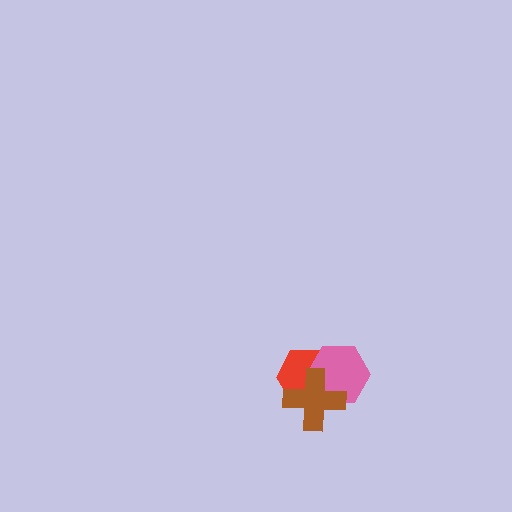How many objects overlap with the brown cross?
2 objects overlap with the brown cross.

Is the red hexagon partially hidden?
Yes, it is partially covered by another shape.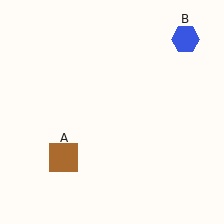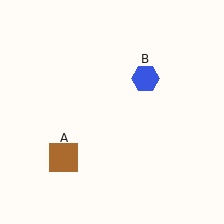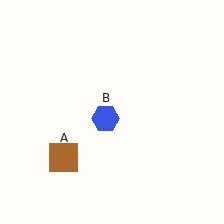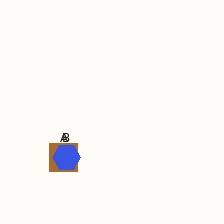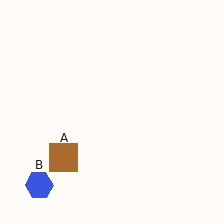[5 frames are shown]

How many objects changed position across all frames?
1 object changed position: blue hexagon (object B).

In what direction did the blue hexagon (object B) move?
The blue hexagon (object B) moved down and to the left.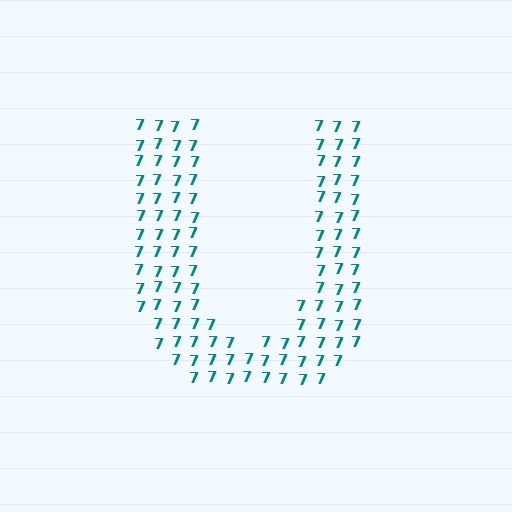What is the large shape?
The large shape is the letter U.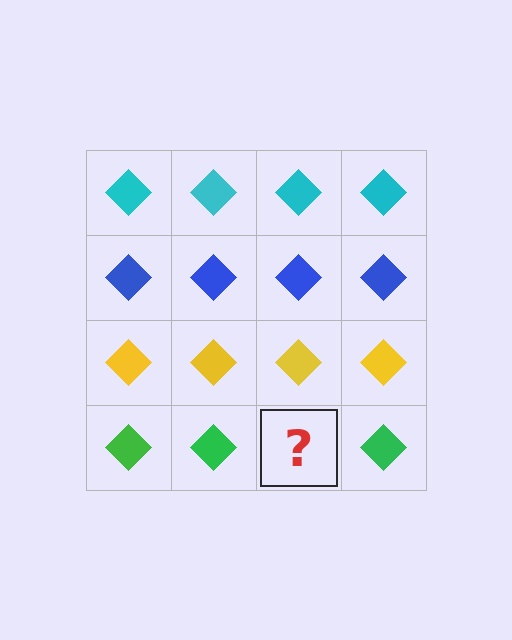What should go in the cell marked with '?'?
The missing cell should contain a green diamond.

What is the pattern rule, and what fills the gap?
The rule is that each row has a consistent color. The gap should be filled with a green diamond.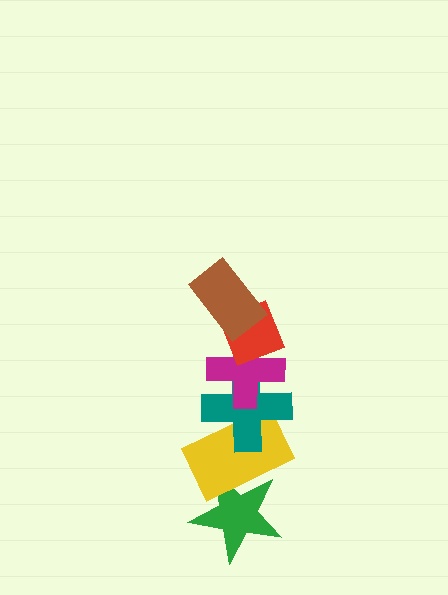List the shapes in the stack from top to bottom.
From top to bottom: the brown rectangle, the red diamond, the magenta cross, the teal cross, the yellow rectangle, the green star.